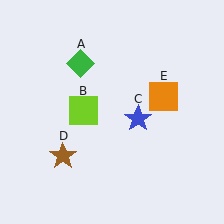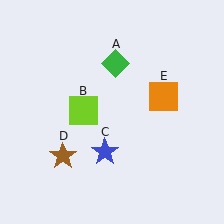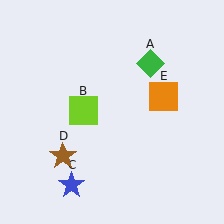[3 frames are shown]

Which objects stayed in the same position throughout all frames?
Lime square (object B) and brown star (object D) and orange square (object E) remained stationary.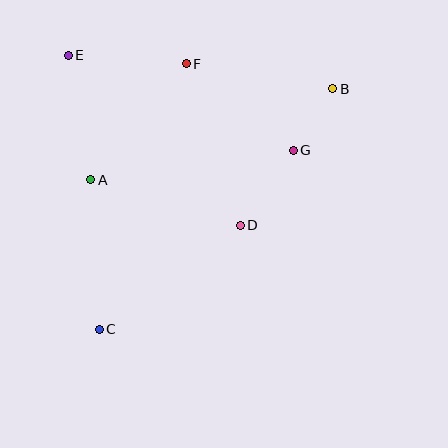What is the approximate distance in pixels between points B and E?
The distance between B and E is approximately 267 pixels.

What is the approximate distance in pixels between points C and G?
The distance between C and G is approximately 264 pixels.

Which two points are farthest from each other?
Points B and C are farthest from each other.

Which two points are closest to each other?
Points B and G are closest to each other.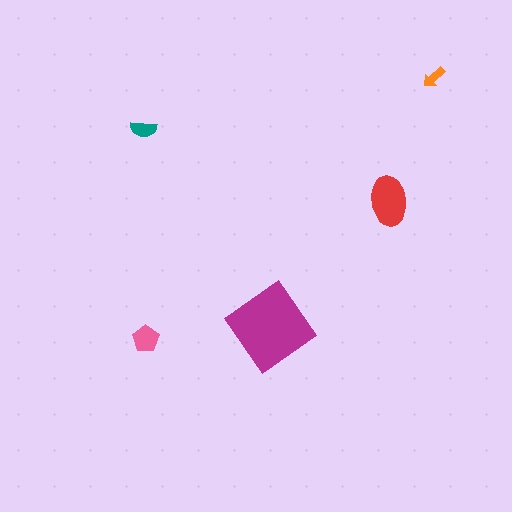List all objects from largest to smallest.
The magenta diamond, the red ellipse, the pink pentagon, the teal semicircle, the orange arrow.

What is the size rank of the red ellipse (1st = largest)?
2nd.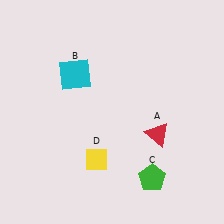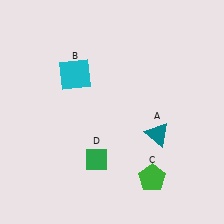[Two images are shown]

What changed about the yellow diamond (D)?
In Image 1, D is yellow. In Image 2, it changed to green.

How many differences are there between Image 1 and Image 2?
There are 2 differences between the two images.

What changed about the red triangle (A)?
In Image 1, A is red. In Image 2, it changed to teal.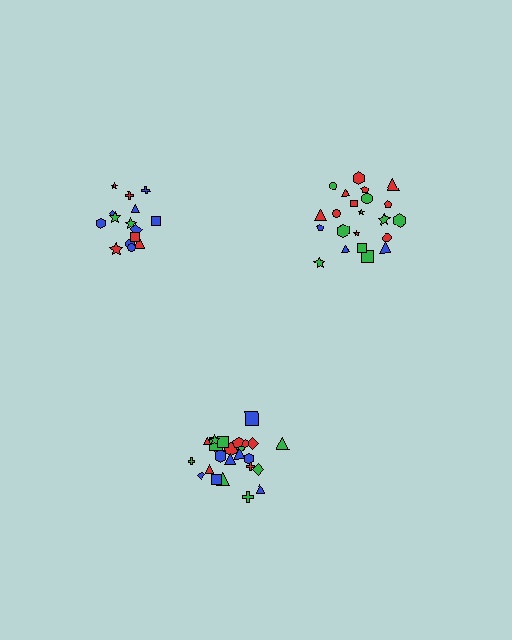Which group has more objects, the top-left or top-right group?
The top-right group.